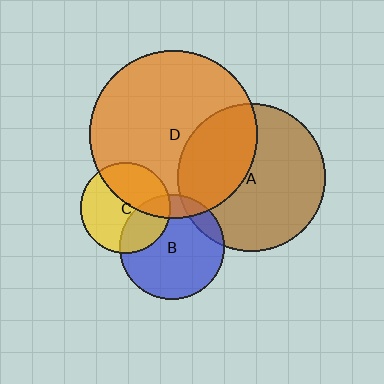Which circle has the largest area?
Circle D (orange).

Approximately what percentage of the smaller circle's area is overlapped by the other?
Approximately 35%.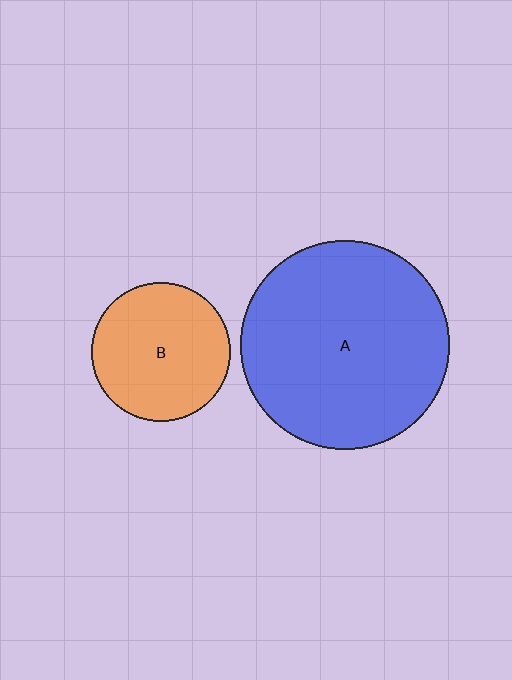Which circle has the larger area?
Circle A (blue).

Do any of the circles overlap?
No, none of the circles overlap.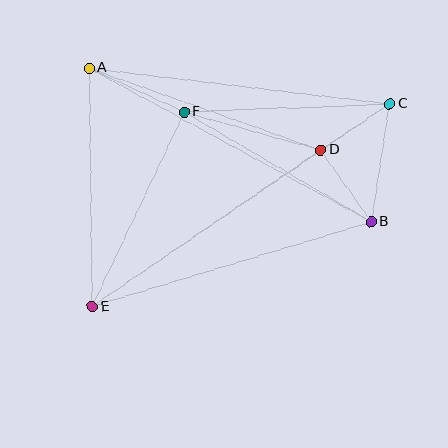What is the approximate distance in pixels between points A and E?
The distance between A and E is approximately 239 pixels.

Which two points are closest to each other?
Points C and D are closest to each other.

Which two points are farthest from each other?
Points C and E are farthest from each other.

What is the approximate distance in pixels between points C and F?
The distance between C and F is approximately 205 pixels.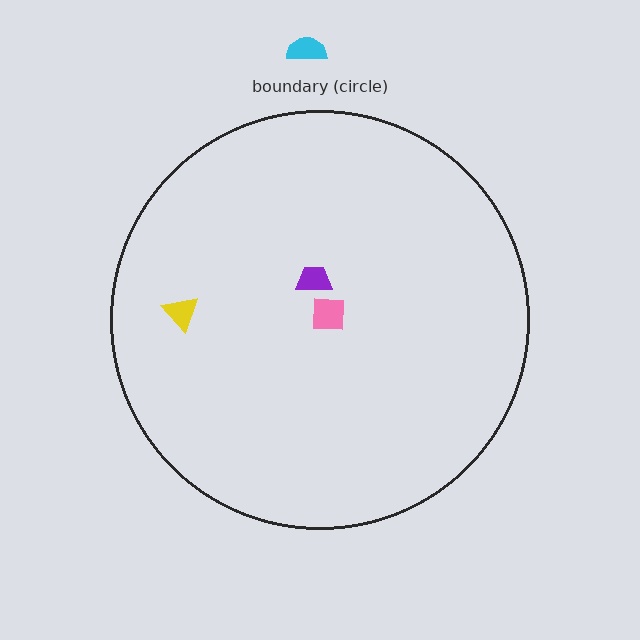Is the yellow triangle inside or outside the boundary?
Inside.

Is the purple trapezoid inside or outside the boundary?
Inside.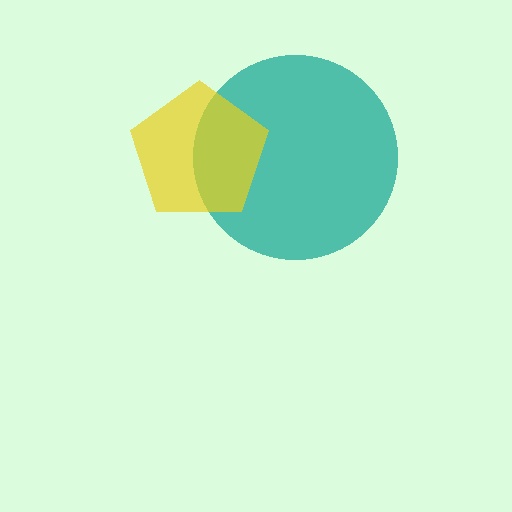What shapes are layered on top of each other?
The layered shapes are: a teal circle, a yellow pentagon.